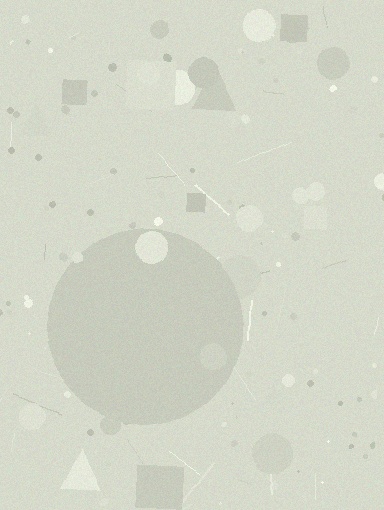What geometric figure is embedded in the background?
A circle is embedded in the background.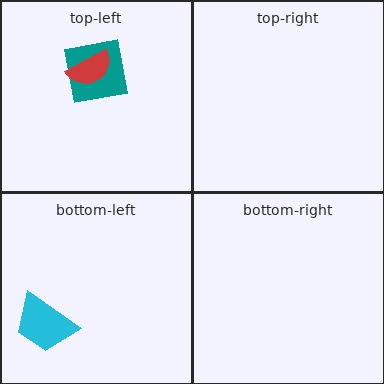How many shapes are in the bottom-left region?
1.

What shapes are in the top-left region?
The teal square, the red semicircle.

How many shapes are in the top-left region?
2.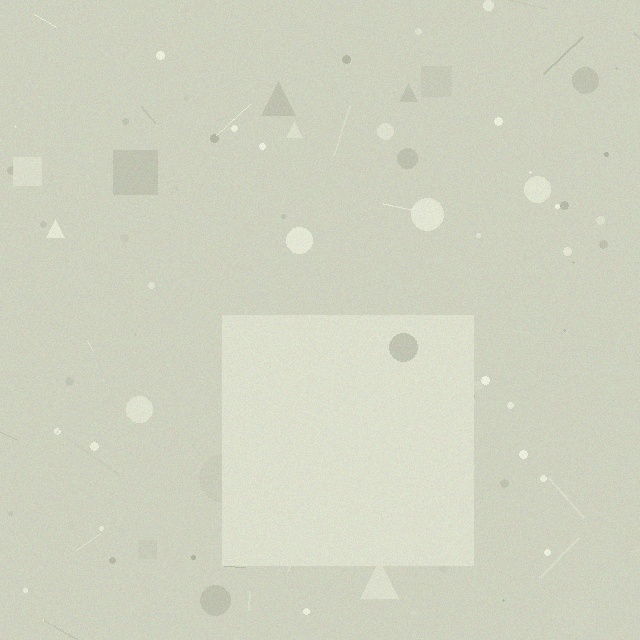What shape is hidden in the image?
A square is hidden in the image.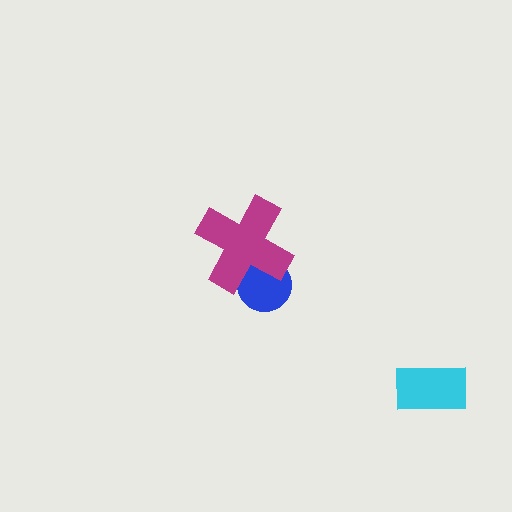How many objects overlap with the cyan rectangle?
0 objects overlap with the cyan rectangle.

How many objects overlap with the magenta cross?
1 object overlaps with the magenta cross.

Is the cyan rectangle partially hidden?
No, no other shape covers it.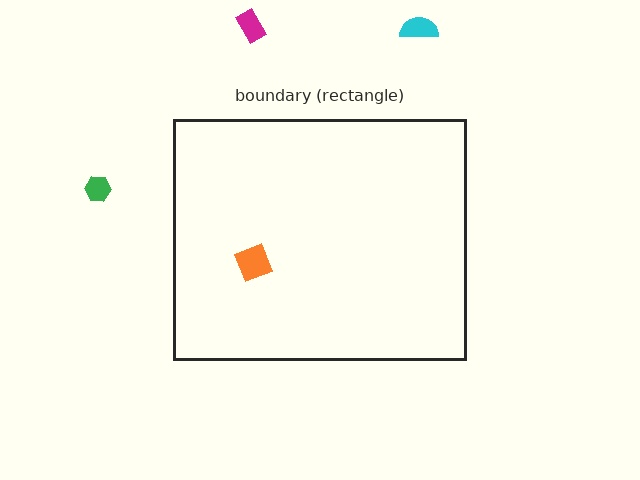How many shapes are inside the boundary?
1 inside, 3 outside.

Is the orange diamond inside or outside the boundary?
Inside.